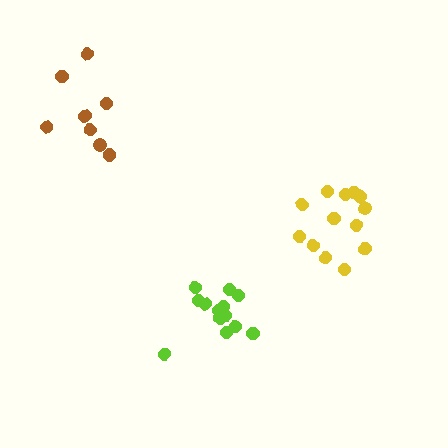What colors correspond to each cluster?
The clusters are colored: lime, yellow, brown.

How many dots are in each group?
Group 1: 13 dots, Group 2: 13 dots, Group 3: 8 dots (34 total).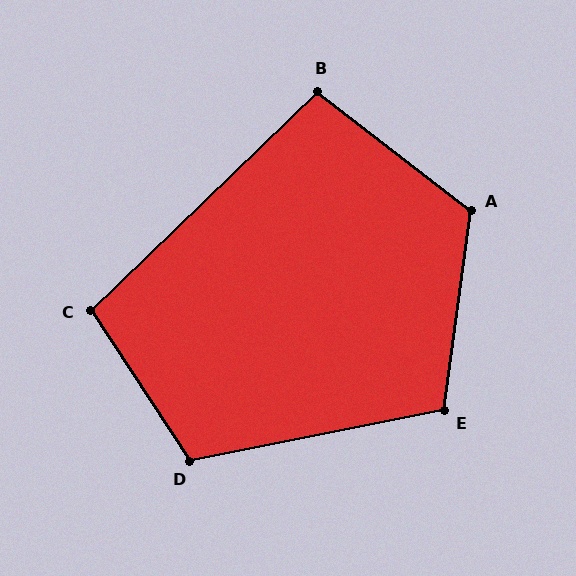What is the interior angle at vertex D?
Approximately 112 degrees (obtuse).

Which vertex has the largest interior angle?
A, at approximately 120 degrees.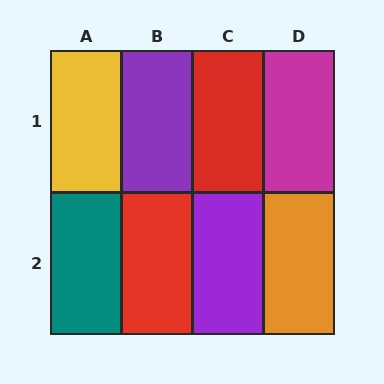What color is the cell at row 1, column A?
Yellow.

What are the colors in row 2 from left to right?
Teal, red, purple, orange.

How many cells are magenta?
1 cell is magenta.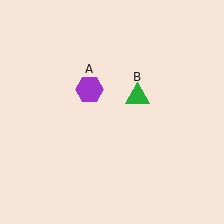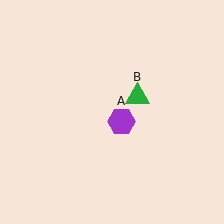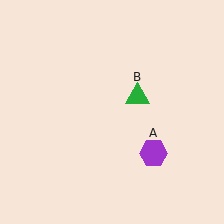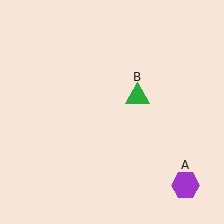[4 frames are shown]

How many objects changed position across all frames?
1 object changed position: purple hexagon (object A).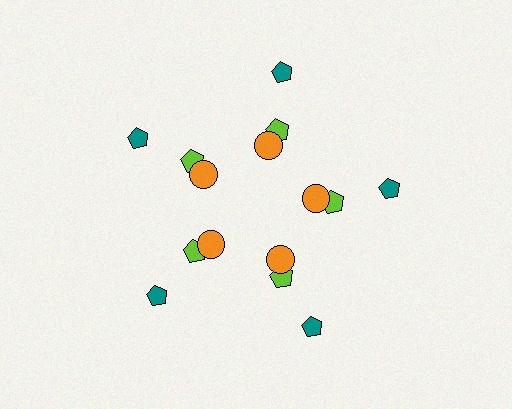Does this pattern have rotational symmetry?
Yes, this pattern has 5-fold rotational symmetry. It looks the same after rotating 72 degrees around the center.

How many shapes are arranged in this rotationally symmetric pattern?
There are 15 shapes, arranged in 5 groups of 3.